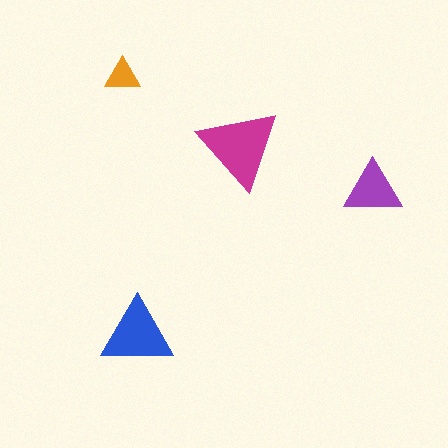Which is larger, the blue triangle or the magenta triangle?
The magenta one.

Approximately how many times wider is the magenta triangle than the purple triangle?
About 1.5 times wider.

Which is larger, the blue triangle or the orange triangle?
The blue one.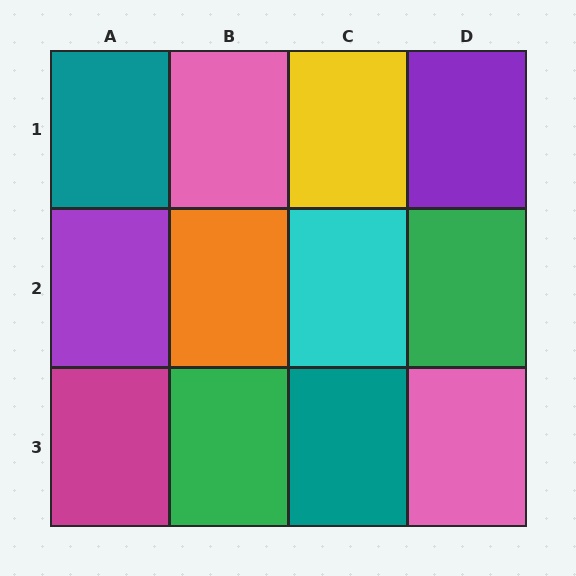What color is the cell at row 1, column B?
Pink.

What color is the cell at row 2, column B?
Orange.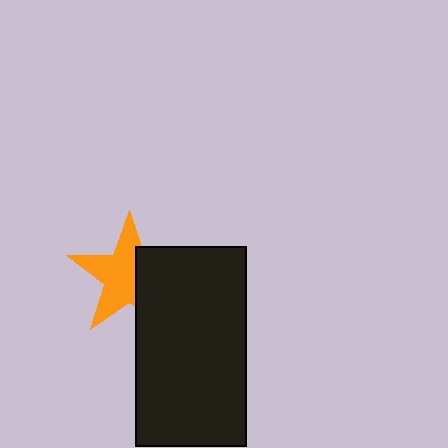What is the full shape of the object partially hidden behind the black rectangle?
The partially hidden object is an orange star.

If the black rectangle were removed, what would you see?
You would see the complete orange star.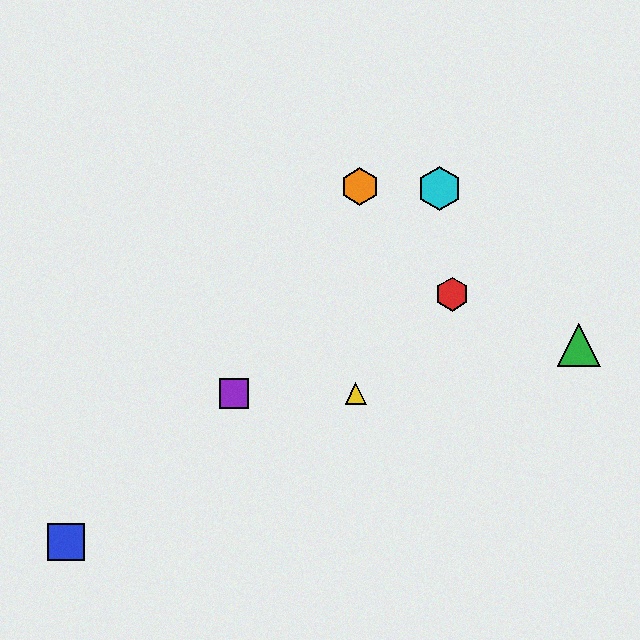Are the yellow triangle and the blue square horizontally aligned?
No, the yellow triangle is at y≈393 and the blue square is at y≈542.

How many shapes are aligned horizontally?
2 shapes (the yellow triangle, the purple square) are aligned horizontally.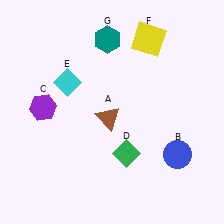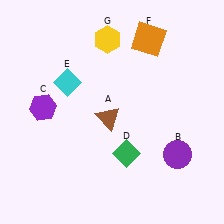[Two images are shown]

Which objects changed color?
B changed from blue to purple. F changed from yellow to orange. G changed from teal to yellow.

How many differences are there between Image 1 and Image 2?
There are 3 differences between the two images.